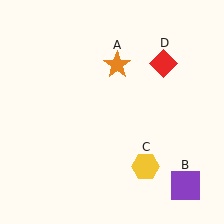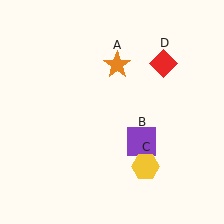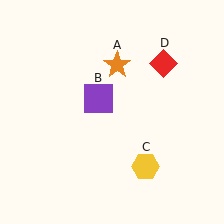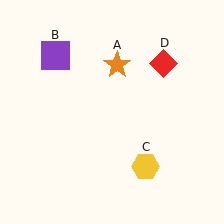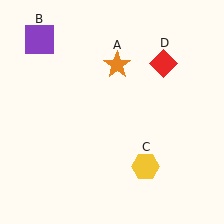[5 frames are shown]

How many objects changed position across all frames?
1 object changed position: purple square (object B).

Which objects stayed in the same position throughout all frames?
Orange star (object A) and yellow hexagon (object C) and red diamond (object D) remained stationary.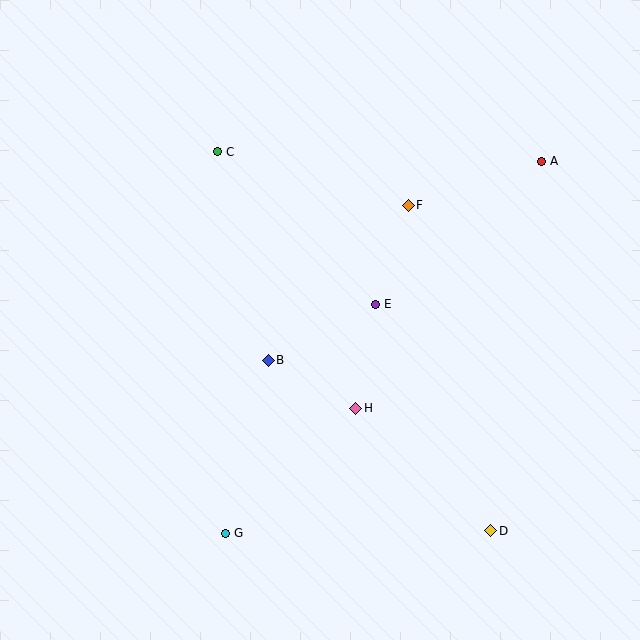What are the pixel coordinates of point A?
Point A is at (542, 161).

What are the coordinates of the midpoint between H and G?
The midpoint between H and G is at (291, 471).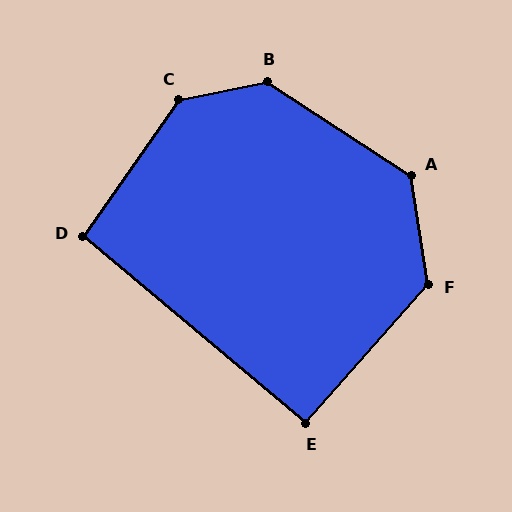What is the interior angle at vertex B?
Approximately 136 degrees (obtuse).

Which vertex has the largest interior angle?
C, at approximately 136 degrees.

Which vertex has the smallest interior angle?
E, at approximately 91 degrees.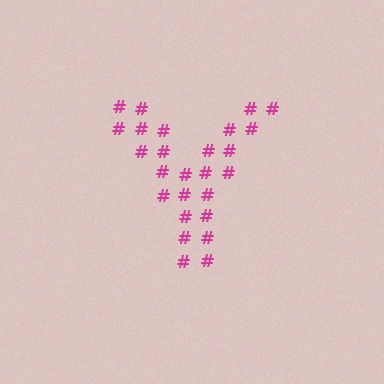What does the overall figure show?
The overall figure shows the letter Y.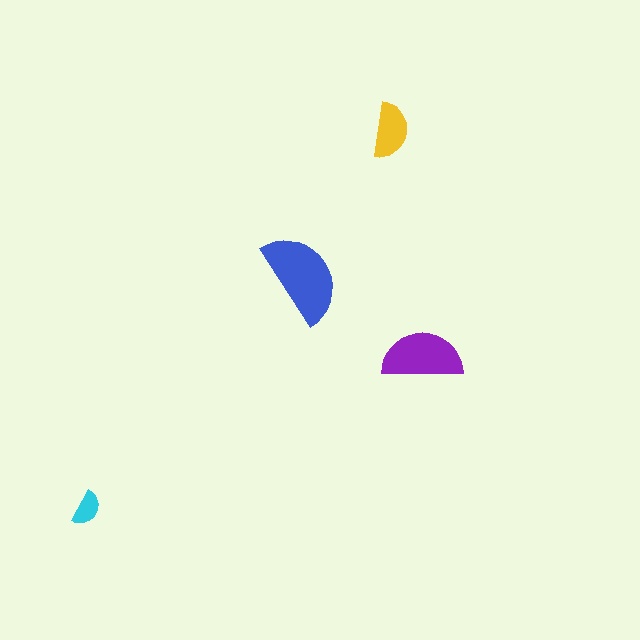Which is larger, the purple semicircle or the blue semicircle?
The blue one.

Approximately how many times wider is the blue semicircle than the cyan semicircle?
About 2.5 times wider.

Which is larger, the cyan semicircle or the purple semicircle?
The purple one.